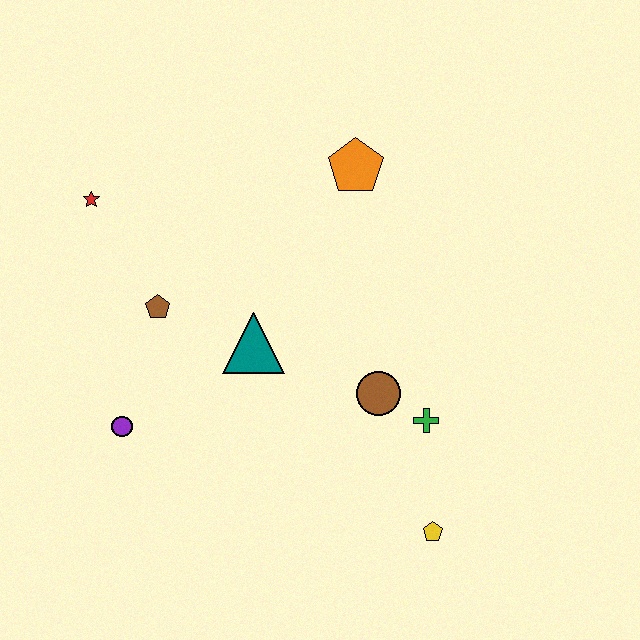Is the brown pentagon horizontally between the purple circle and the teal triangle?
Yes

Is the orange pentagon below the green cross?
No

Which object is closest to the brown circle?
The green cross is closest to the brown circle.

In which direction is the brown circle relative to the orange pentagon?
The brown circle is below the orange pentagon.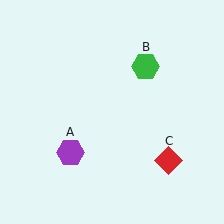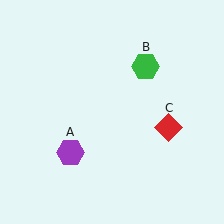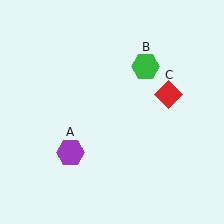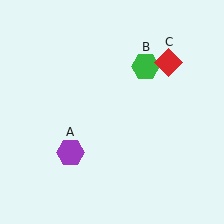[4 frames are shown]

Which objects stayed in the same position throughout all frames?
Purple hexagon (object A) and green hexagon (object B) remained stationary.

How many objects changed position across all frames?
1 object changed position: red diamond (object C).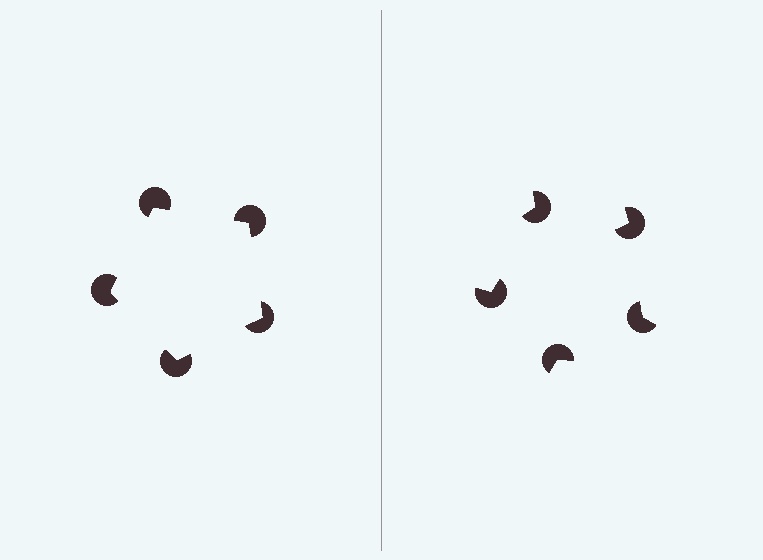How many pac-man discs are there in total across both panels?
10 — 5 on each side.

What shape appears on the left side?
An illusory pentagon.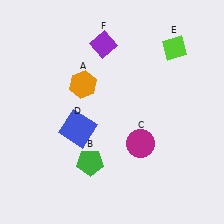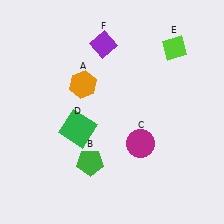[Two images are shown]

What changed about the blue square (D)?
In Image 1, D is blue. In Image 2, it changed to green.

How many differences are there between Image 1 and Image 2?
There is 1 difference between the two images.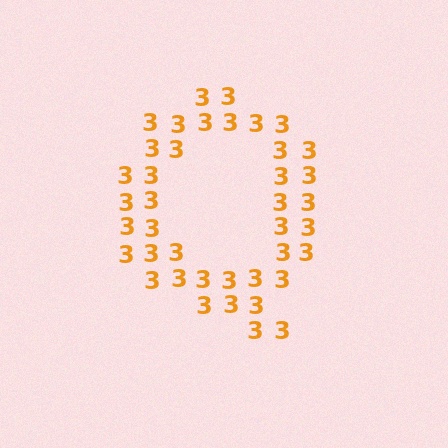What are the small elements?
The small elements are digit 3's.